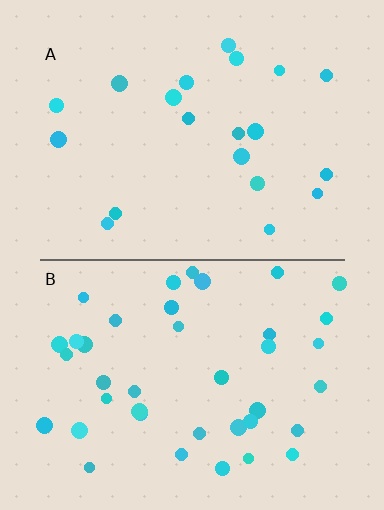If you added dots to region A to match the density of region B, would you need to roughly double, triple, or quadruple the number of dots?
Approximately double.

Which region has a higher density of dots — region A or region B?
B (the bottom).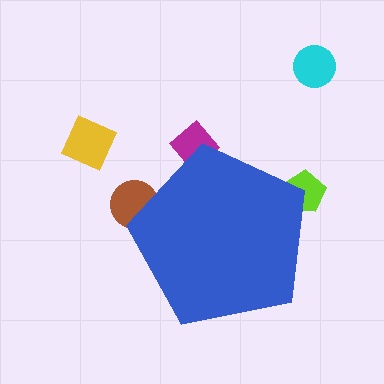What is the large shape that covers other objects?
A blue pentagon.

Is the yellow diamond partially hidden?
No, the yellow diamond is fully visible.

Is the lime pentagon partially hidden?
Yes, the lime pentagon is partially hidden behind the blue pentagon.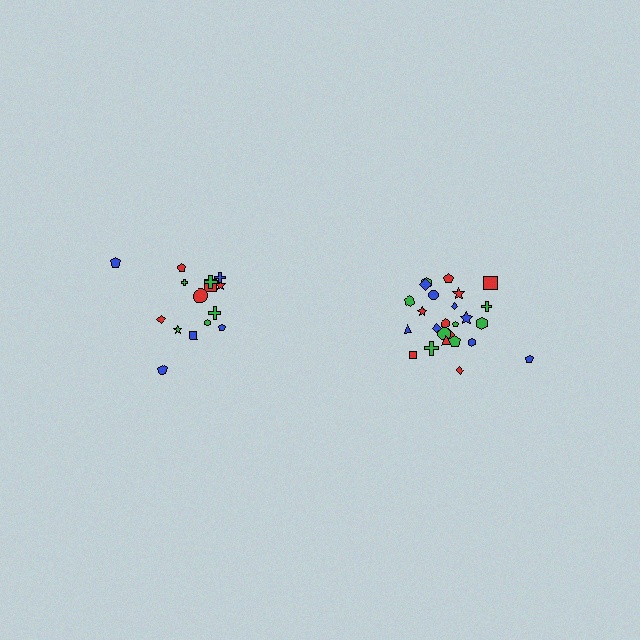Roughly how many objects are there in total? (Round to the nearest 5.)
Roughly 40 objects in total.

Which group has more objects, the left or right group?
The right group.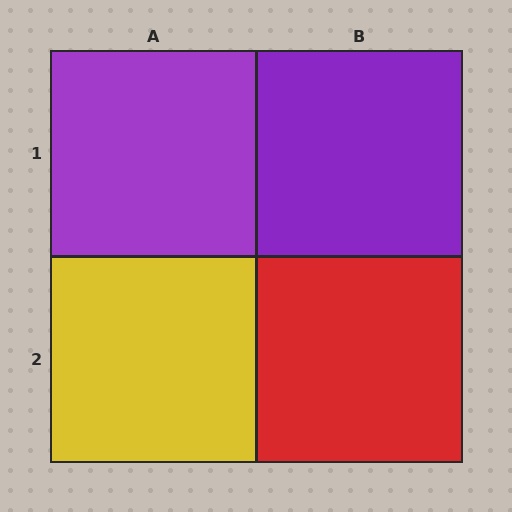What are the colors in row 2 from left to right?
Yellow, red.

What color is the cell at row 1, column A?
Purple.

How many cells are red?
1 cell is red.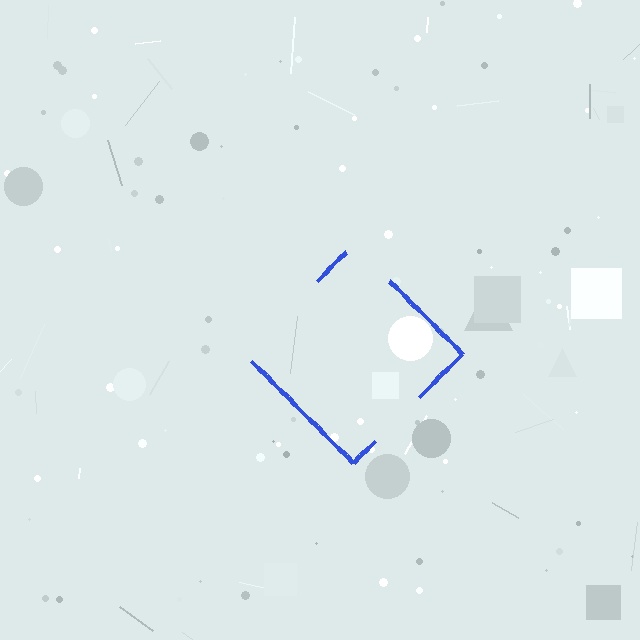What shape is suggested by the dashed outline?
The dashed outline suggests a diamond.